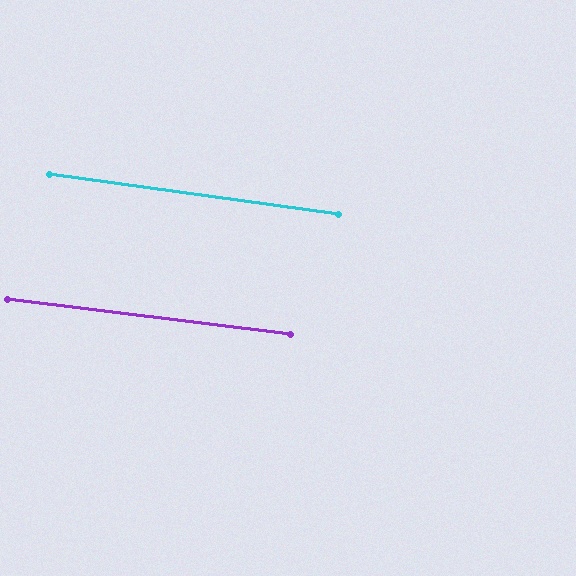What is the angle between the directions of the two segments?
Approximately 1 degree.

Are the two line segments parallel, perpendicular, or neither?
Parallel — their directions differ by only 0.9°.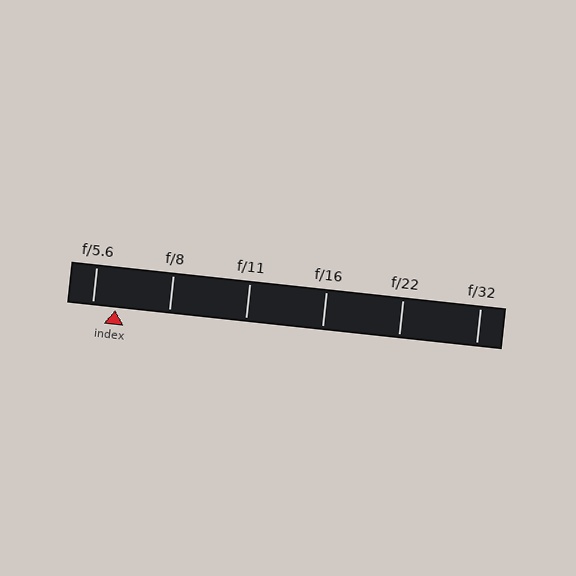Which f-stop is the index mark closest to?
The index mark is closest to f/5.6.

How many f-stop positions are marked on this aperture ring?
There are 6 f-stop positions marked.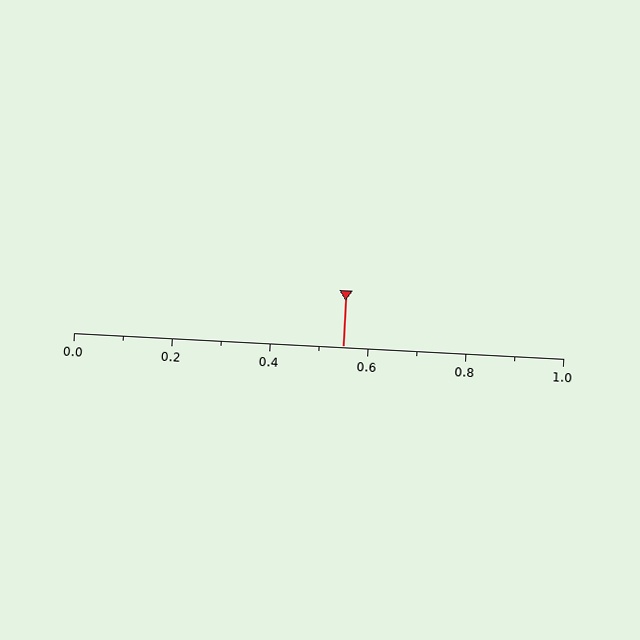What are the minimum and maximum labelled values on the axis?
The axis runs from 0.0 to 1.0.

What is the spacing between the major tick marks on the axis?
The major ticks are spaced 0.2 apart.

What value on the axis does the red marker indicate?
The marker indicates approximately 0.55.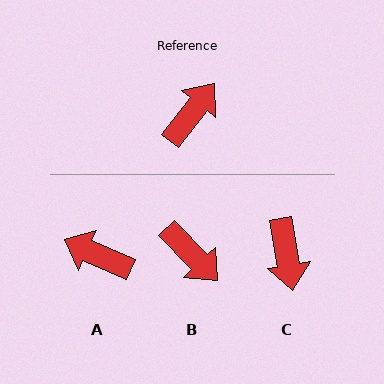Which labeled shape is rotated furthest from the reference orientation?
C, about 132 degrees away.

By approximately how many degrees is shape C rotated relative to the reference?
Approximately 132 degrees clockwise.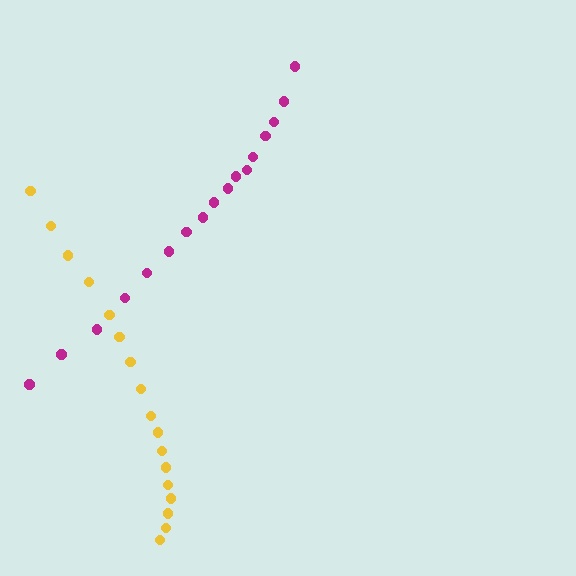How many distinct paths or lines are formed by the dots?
There are 2 distinct paths.